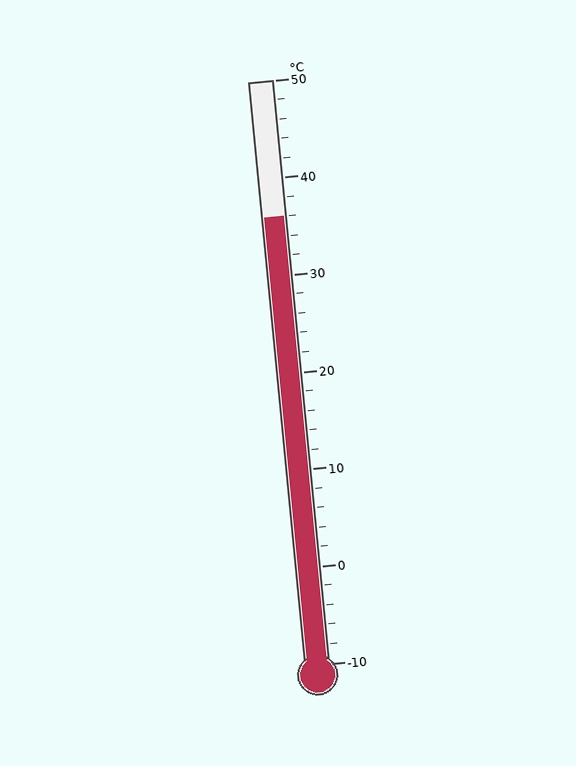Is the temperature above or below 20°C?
The temperature is above 20°C.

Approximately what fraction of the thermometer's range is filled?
The thermometer is filled to approximately 75% of its range.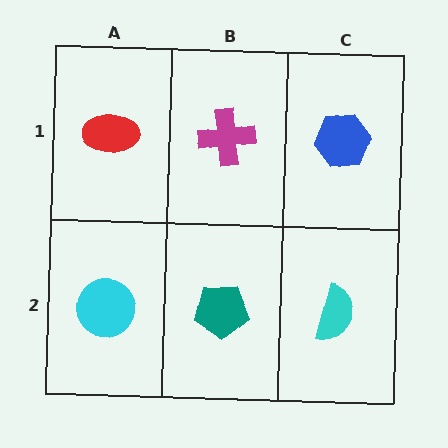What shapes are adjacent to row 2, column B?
A magenta cross (row 1, column B), a cyan circle (row 2, column A), a cyan semicircle (row 2, column C).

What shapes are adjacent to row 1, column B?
A teal pentagon (row 2, column B), a red ellipse (row 1, column A), a blue hexagon (row 1, column C).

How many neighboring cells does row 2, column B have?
3.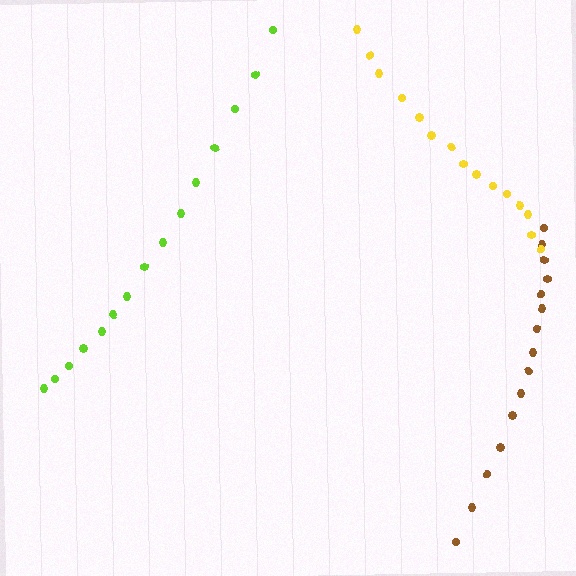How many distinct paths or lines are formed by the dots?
There are 3 distinct paths.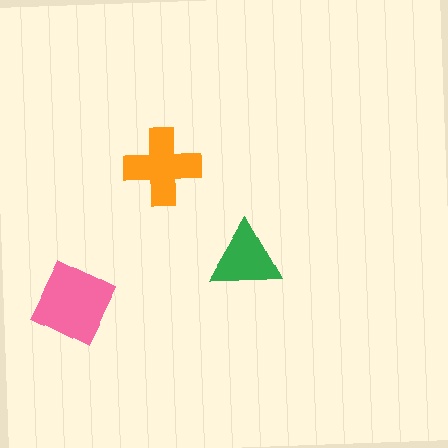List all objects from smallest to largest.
The green triangle, the orange cross, the pink square.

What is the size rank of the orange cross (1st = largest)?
2nd.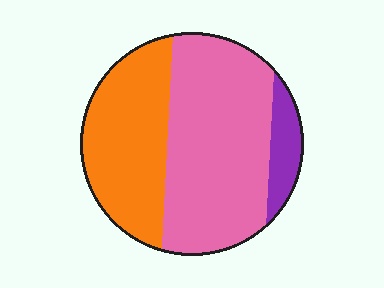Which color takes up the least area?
Purple, at roughly 10%.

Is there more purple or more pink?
Pink.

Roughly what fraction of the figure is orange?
Orange takes up about three eighths (3/8) of the figure.